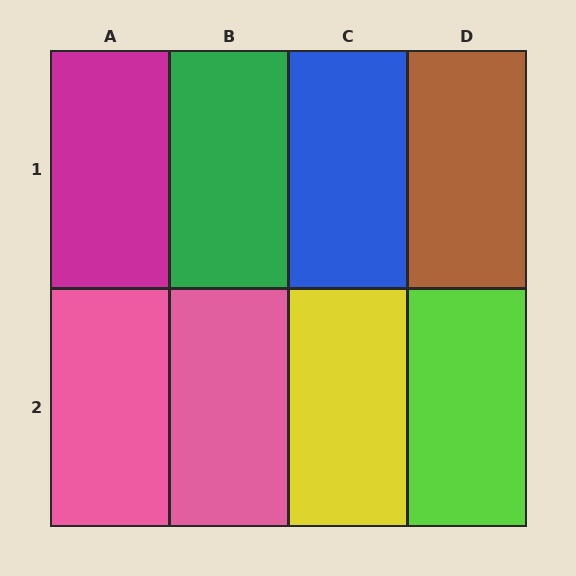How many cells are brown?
1 cell is brown.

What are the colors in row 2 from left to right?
Pink, pink, yellow, lime.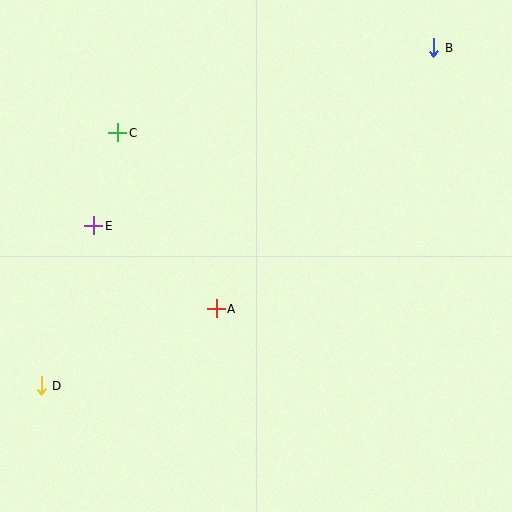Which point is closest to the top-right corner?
Point B is closest to the top-right corner.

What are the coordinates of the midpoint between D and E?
The midpoint between D and E is at (68, 306).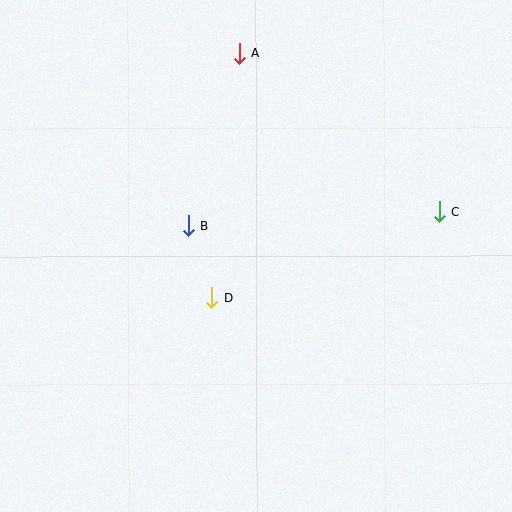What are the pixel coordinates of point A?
Point A is at (239, 53).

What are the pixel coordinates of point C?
Point C is at (439, 211).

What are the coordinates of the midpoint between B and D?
The midpoint between B and D is at (200, 262).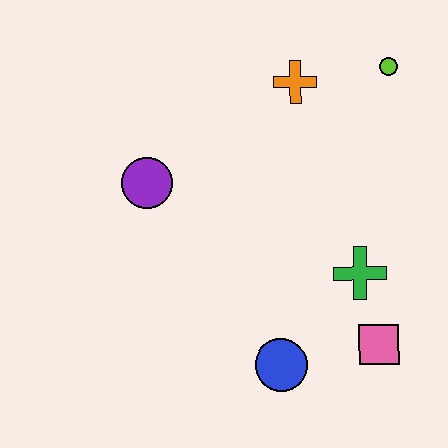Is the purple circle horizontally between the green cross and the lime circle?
No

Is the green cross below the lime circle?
Yes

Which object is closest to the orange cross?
The lime circle is closest to the orange cross.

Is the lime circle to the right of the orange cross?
Yes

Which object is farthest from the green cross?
The purple circle is farthest from the green cross.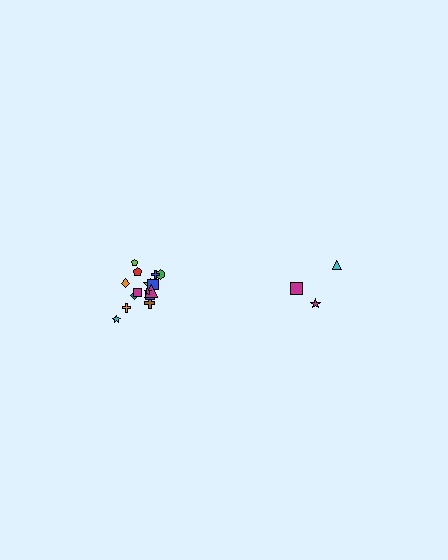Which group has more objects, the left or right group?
The left group.